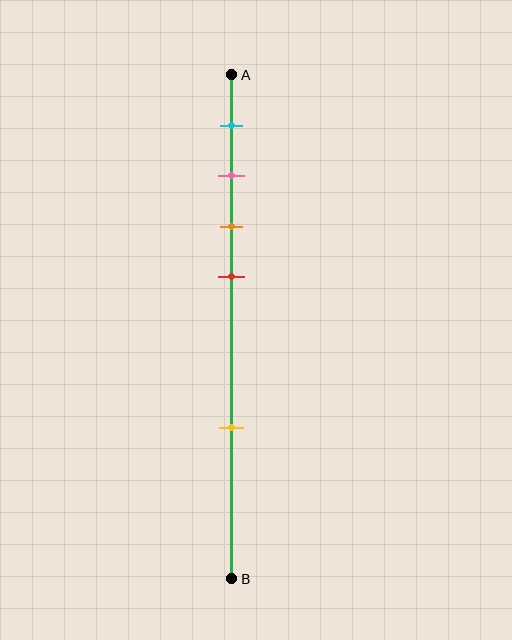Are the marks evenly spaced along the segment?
No, the marks are not evenly spaced.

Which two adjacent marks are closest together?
The pink and orange marks are the closest adjacent pair.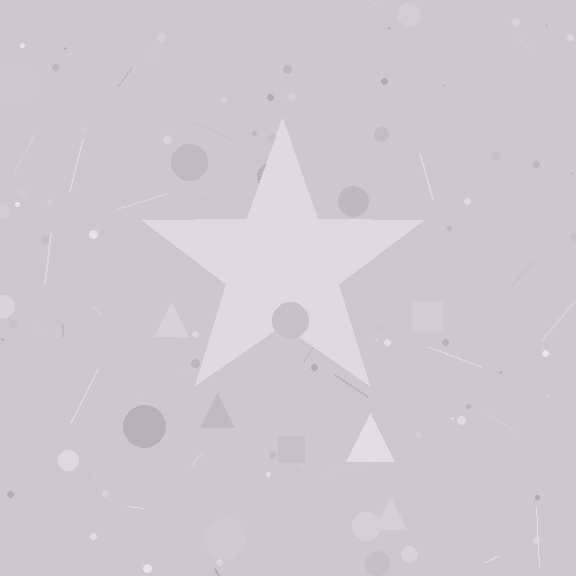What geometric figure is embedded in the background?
A star is embedded in the background.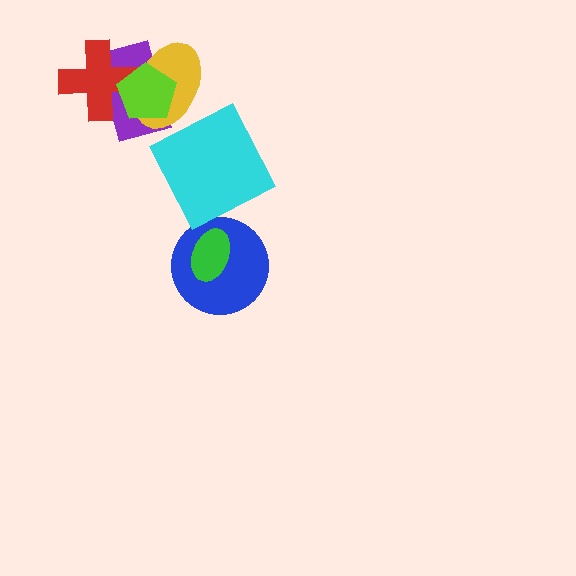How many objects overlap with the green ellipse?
1 object overlaps with the green ellipse.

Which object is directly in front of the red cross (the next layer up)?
The yellow ellipse is directly in front of the red cross.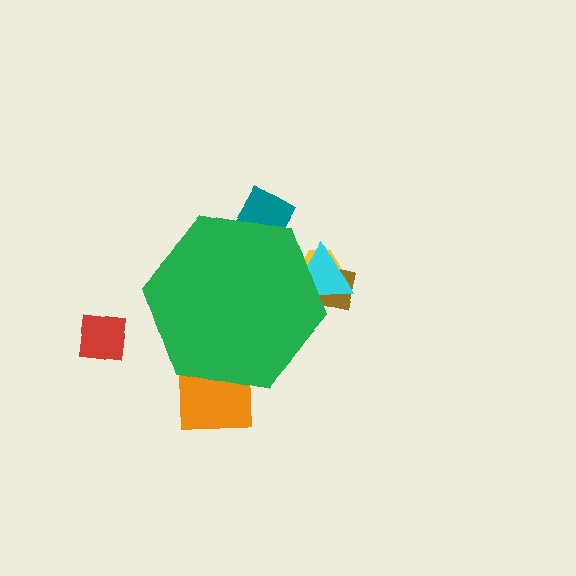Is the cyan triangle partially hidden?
Yes, the cyan triangle is partially hidden behind the green hexagon.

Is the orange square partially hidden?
Yes, the orange square is partially hidden behind the green hexagon.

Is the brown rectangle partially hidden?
Yes, the brown rectangle is partially hidden behind the green hexagon.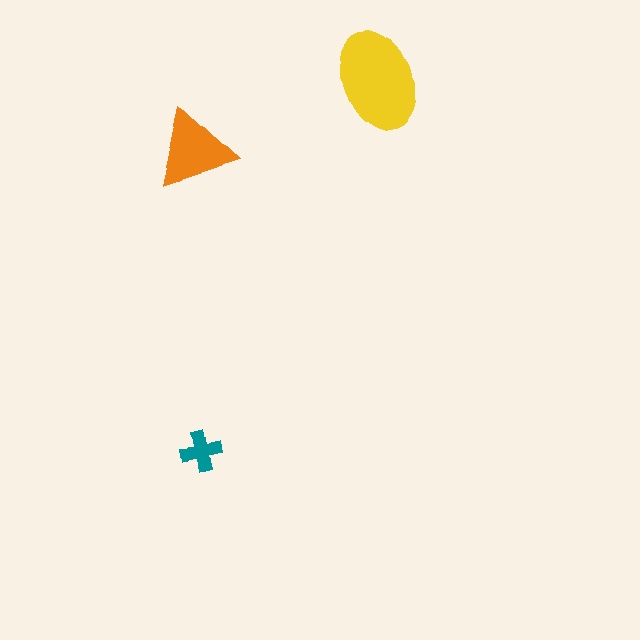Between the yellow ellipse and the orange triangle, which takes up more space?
The yellow ellipse.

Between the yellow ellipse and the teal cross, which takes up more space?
The yellow ellipse.